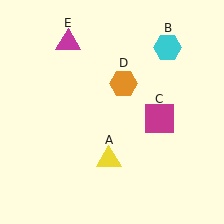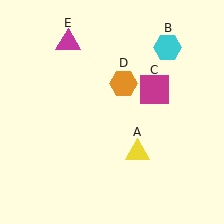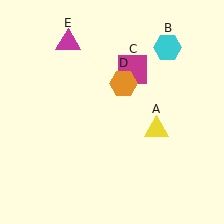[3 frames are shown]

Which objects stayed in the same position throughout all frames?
Cyan hexagon (object B) and orange hexagon (object D) and magenta triangle (object E) remained stationary.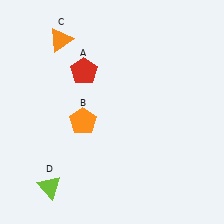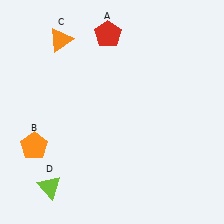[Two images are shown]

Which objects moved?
The objects that moved are: the red pentagon (A), the orange pentagon (B).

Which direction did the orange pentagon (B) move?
The orange pentagon (B) moved left.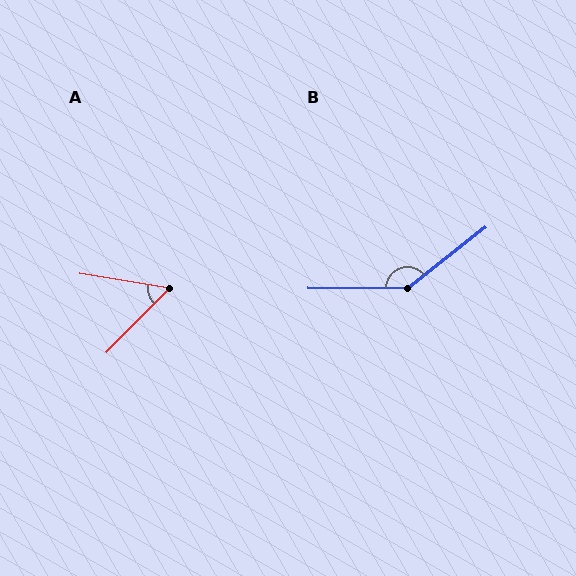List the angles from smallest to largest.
A (55°), B (142°).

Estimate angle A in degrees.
Approximately 55 degrees.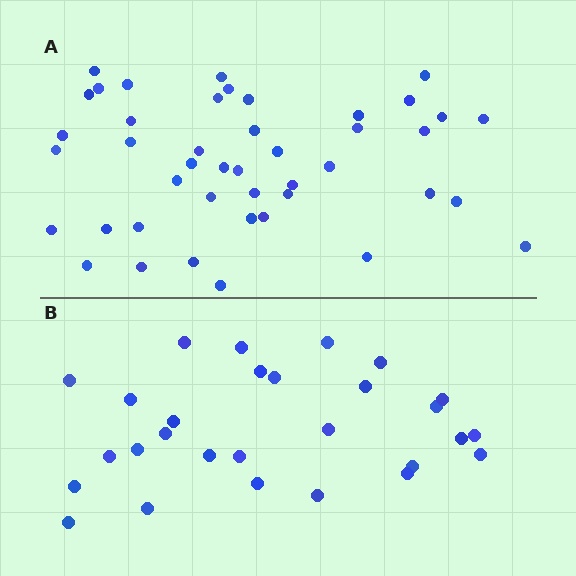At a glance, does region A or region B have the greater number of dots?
Region A (the top region) has more dots.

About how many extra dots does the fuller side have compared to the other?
Region A has approximately 15 more dots than region B.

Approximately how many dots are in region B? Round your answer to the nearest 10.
About 30 dots. (The exact count is 28, which rounds to 30.)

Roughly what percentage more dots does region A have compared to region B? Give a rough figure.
About 55% more.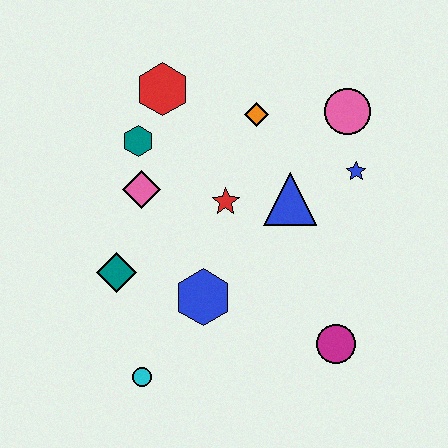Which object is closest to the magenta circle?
The blue hexagon is closest to the magenta circle.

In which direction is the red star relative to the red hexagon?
The red star is below the red hexagon.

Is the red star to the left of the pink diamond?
No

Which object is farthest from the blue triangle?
The cyan circle is farthest from the blue triangle.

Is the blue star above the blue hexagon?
Yes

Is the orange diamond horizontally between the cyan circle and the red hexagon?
No